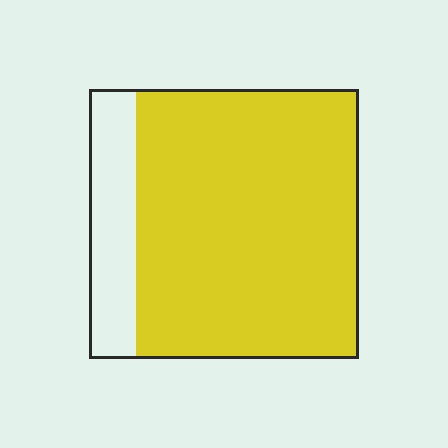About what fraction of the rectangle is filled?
About five sixths (5/6).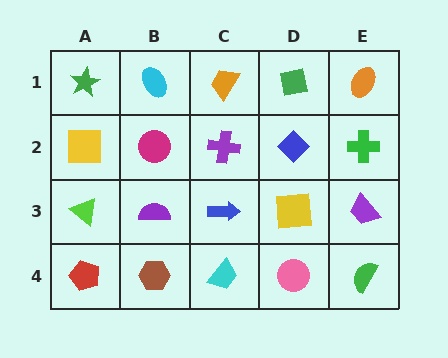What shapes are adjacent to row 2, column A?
A green star (row 1, column A), a lime triangle (row 3, column A), a magenta circle (row 2, column B).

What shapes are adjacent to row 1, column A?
A yellow square (row 2, column A), a cyan ellipse (row 1, column B).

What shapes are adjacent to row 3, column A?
A yellow square (row 2, column A), a red pentagon (row 4, column A), a purple semicircle (row 3, column B).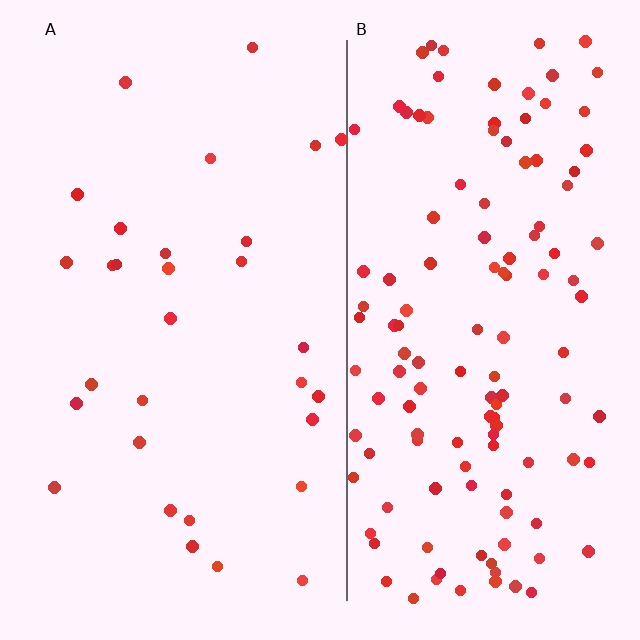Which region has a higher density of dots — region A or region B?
B (the right).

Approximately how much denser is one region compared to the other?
Approximately 4.2× — region B over region A.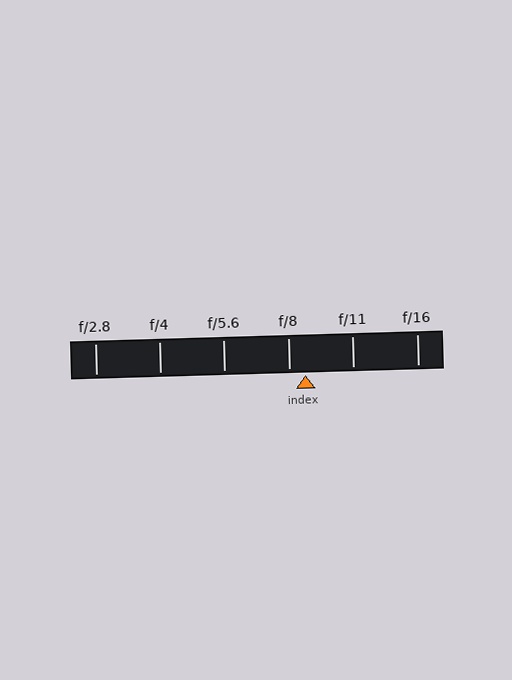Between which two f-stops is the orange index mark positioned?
The index mark is between f/8 and f/11.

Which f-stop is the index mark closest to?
The index mark is closest to f/8.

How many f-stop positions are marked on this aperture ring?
There are 6 f-stop positions marked.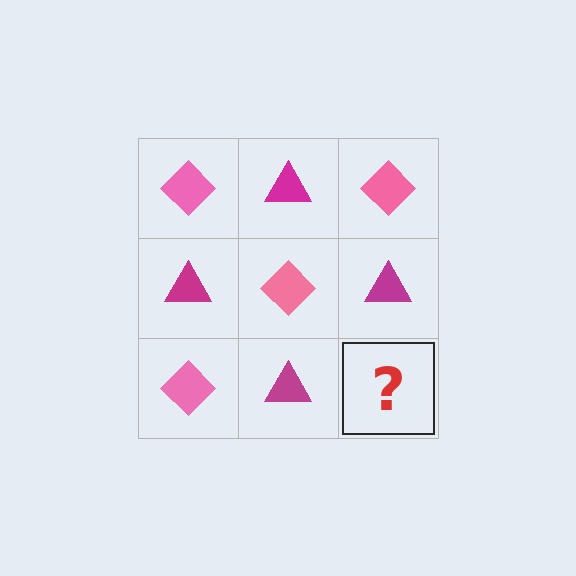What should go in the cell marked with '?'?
The missing cell should contain a pink diamond.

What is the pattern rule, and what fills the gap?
The rule is that it alternates pink diamond and magenta triangle in a checkerboard pattern. The gap should be filled with a pink diamond.